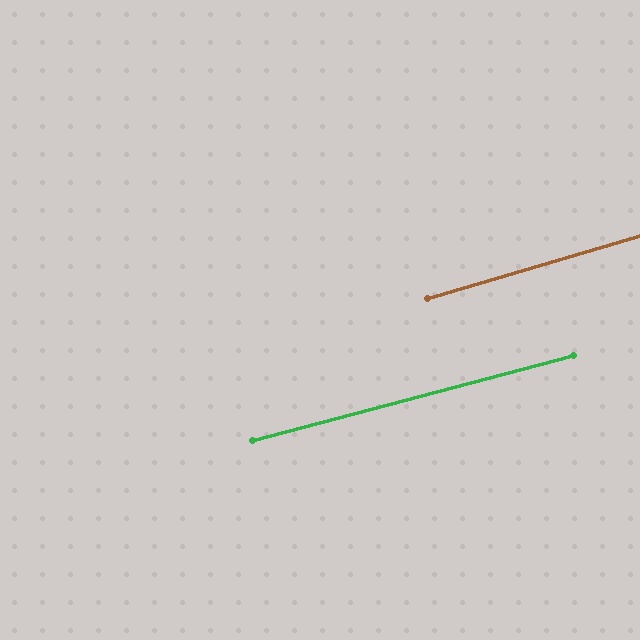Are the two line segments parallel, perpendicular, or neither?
Parallel — their directions differ by only 1.8°.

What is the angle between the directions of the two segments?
Approximately 2 degrees.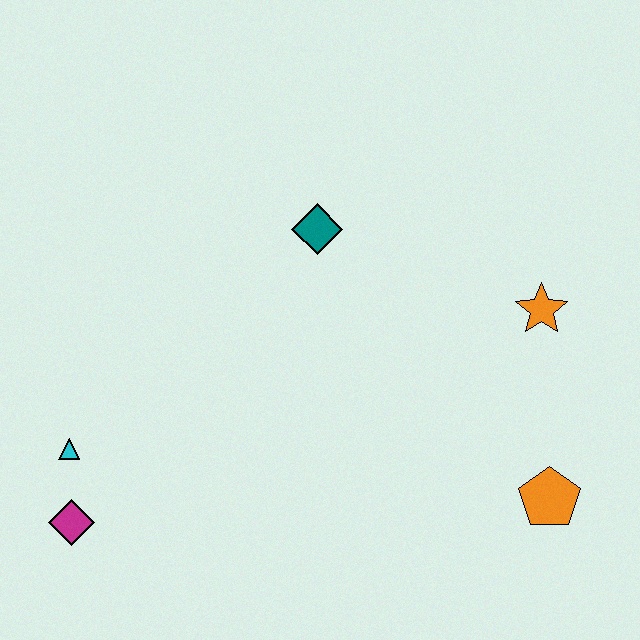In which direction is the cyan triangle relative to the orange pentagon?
The cyan triangle is to the left of the orange pentagon.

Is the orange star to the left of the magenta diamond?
No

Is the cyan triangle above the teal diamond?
No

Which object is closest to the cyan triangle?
The magenta diamond is closest to the cyan triangle.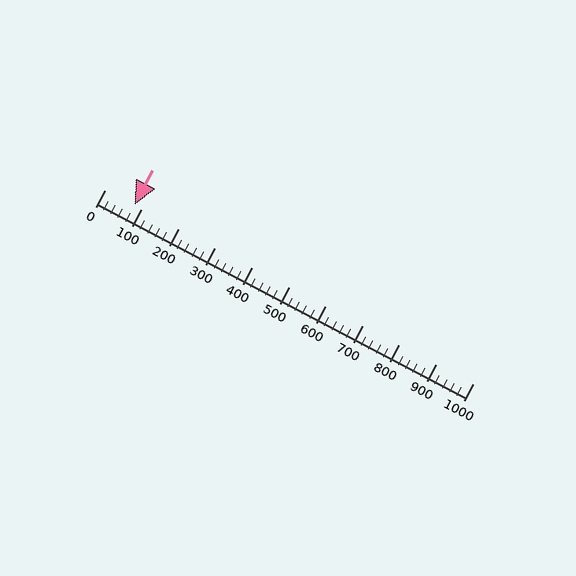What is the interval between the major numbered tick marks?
The major tick marks are spaced 100 units apart.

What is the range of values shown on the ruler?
The ruler shows values from 0 to 1000.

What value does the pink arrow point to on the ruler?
The pink arrow points to approximately 80.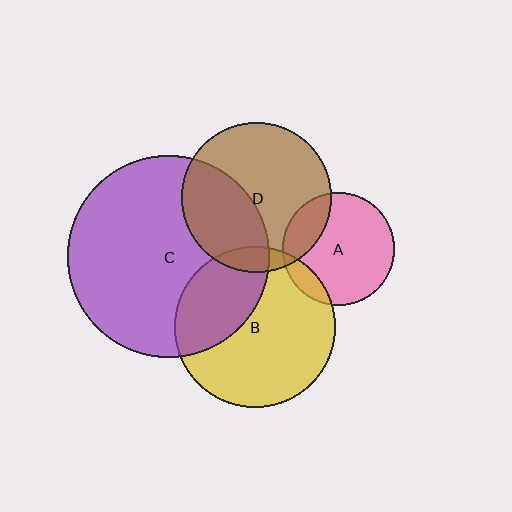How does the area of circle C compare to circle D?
Approximately 1.8 times.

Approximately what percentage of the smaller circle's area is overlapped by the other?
Approximately 10%.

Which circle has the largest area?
Circle C (purple).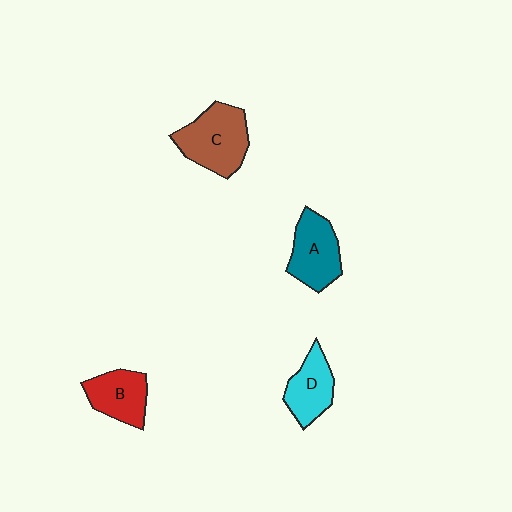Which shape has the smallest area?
Shape D (cyan).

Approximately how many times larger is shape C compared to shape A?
Approximately 1.2 times.